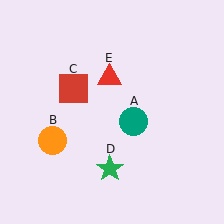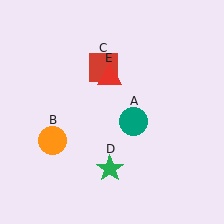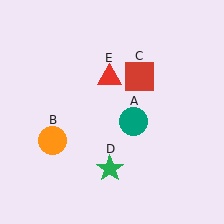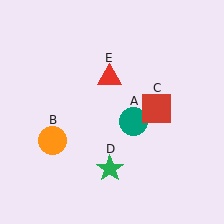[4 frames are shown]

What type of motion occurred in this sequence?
The red square (object C) rotated clockwise around the center of the scene.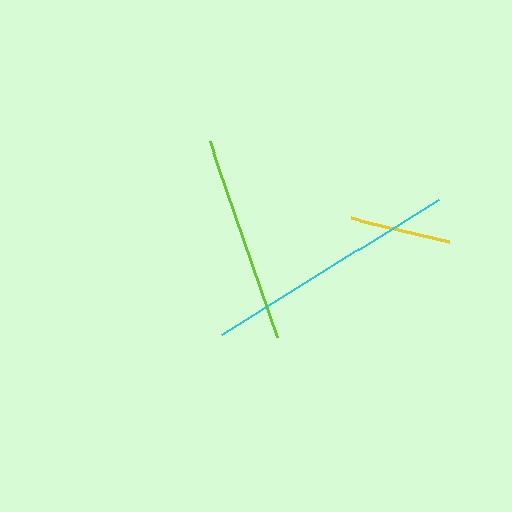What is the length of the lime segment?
The lime segment is approximately 208 pixels long.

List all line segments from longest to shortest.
From longest to shortest: cyan, lime, yellow.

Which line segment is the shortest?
The yellow line is the shortest at approximately 100 pixels.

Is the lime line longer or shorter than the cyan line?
The cyan line is longer than the lime line.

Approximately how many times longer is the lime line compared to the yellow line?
The lime line is approximately 2.1 times the length of the yellow line.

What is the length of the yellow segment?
The yellow segment is approximately 100 pixels long.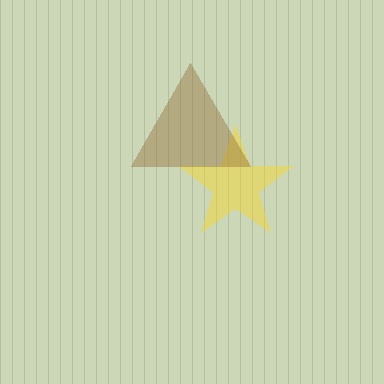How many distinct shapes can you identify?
There are 2 distinct shapes: a yellow star, a brown triangle.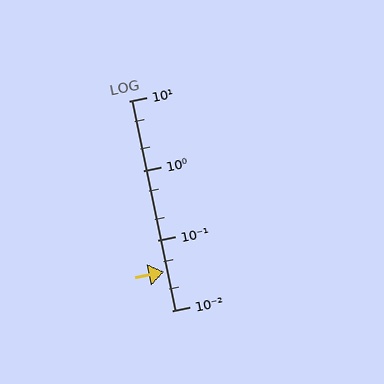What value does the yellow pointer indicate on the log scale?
The pointer indicates approximately 0.036.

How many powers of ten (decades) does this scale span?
The scale spans 3 decades, from 0.01 to 10.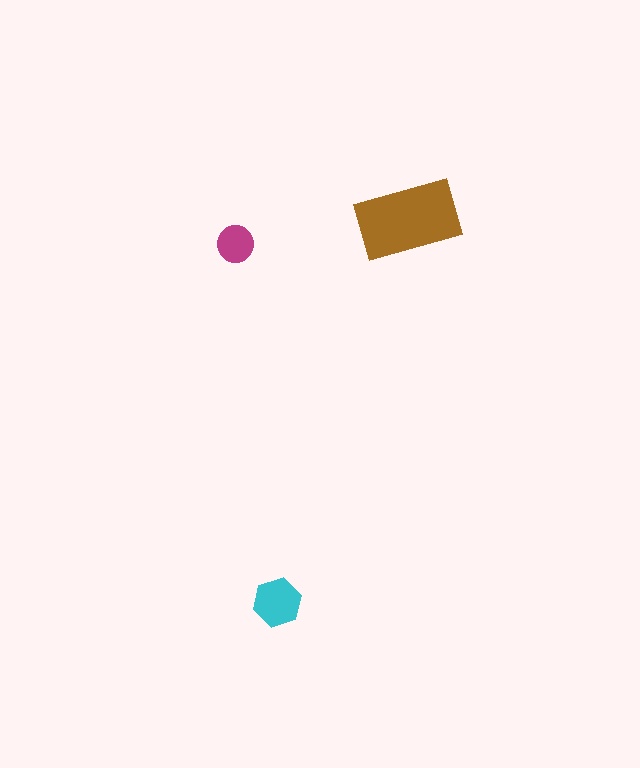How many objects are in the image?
There are 3 objects in the image.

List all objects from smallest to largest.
The magenta circle, the cyan hexagon, the brown rectangle.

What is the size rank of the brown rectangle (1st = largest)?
1st.